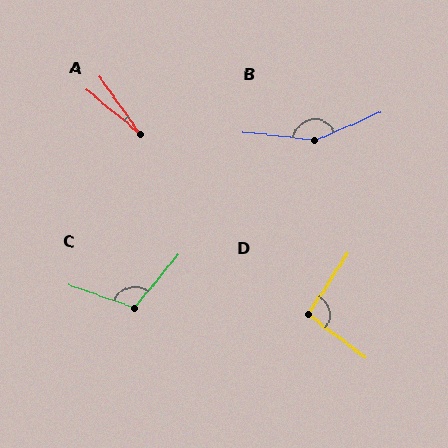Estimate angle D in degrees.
Approximately 94 degrees.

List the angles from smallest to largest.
A (15°), D (94°), C (110°), B (150°).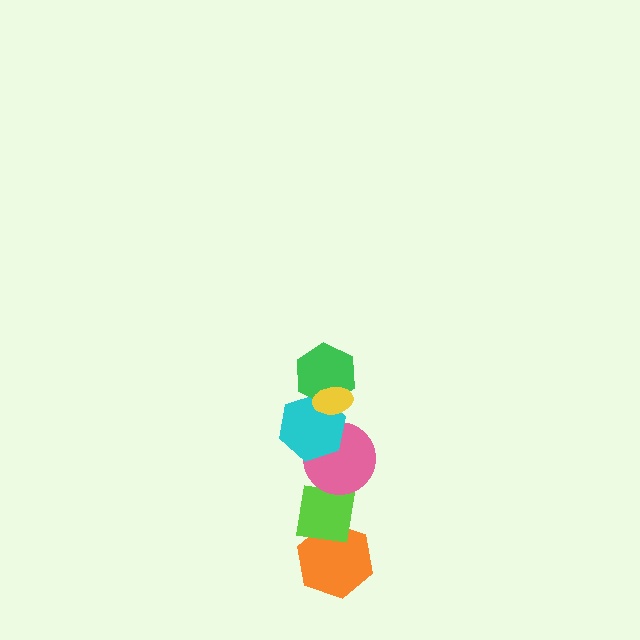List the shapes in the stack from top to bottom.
From top to bottom: the yellow ellipse, the green hexagon, the cyan hexagon, the pink circle, the lime square, the orange hexagon.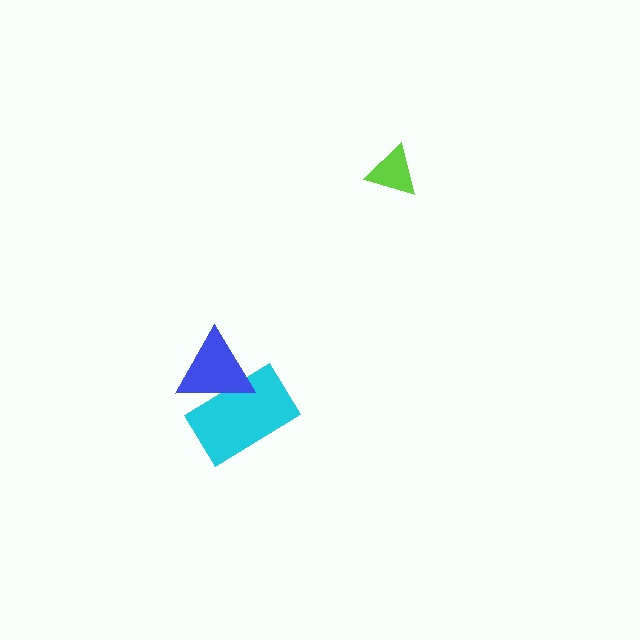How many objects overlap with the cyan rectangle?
1 object overlaps with the cyan rectangle.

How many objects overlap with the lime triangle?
0 objects overlap with the lime triangle.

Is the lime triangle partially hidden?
No, no other shape covers it.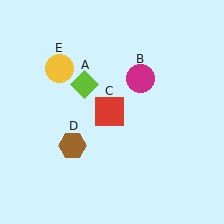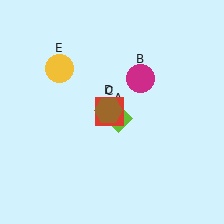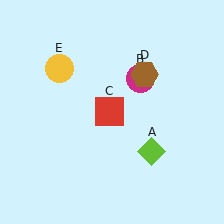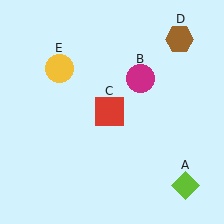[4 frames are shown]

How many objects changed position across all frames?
2 objects changed position: lime diamond (object A), brown hexagon (object D).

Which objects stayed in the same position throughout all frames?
Magenta circle (object B) and red square (object C) and yellow circle (object E) remained stationary.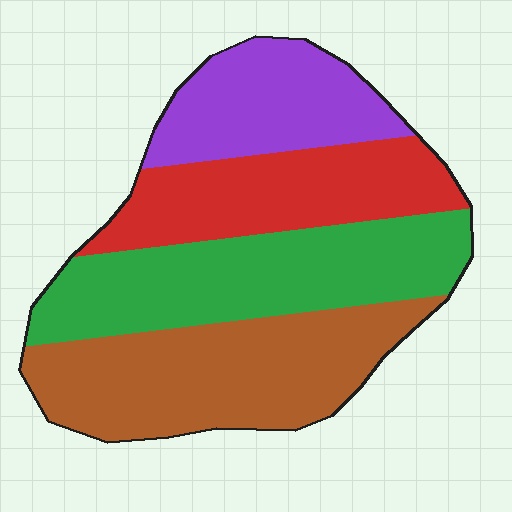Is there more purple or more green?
Green.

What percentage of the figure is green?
Green covers about 30% of the figure.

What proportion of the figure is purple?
Purple takes up about one sixth (1/6) of the figure.